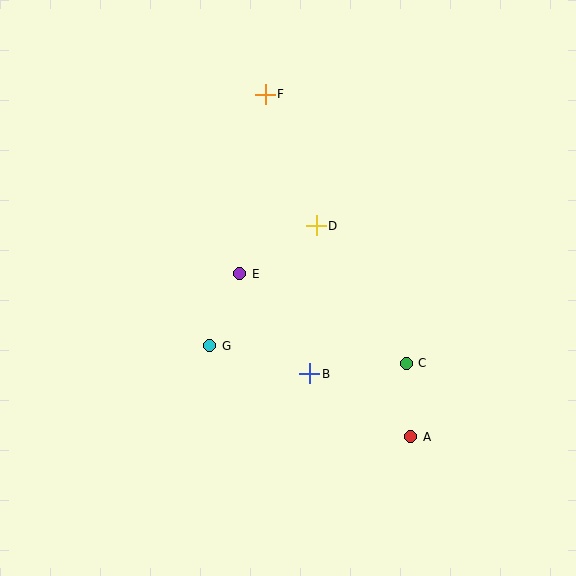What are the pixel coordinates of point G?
Point G is at (210, 346).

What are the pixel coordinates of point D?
Point D is at (316, 226).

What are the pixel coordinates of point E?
Point E is at (240, 274).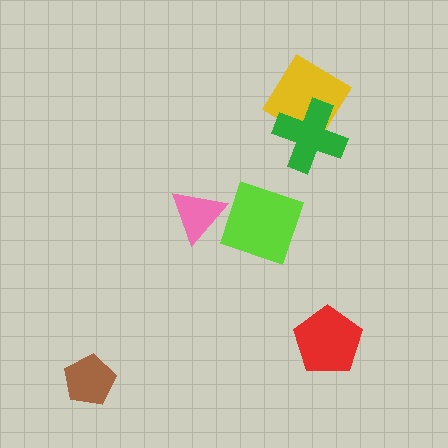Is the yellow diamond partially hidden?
Yes, it is partially covered by another shape.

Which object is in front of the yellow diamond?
The green cross is in front of the yellow diamond.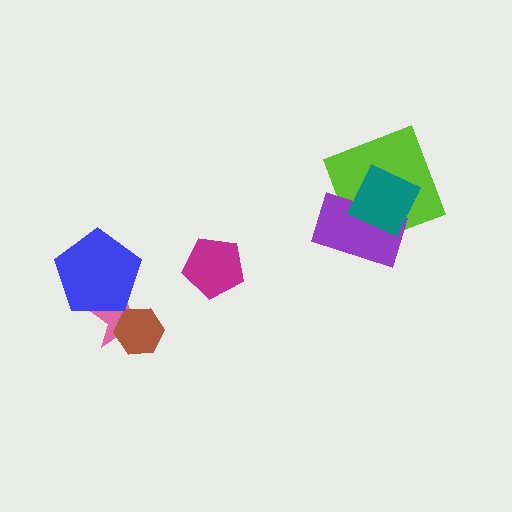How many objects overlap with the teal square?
2 objects overlap with the teal square.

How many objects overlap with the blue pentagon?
1 object overlaps with the blue pentagon.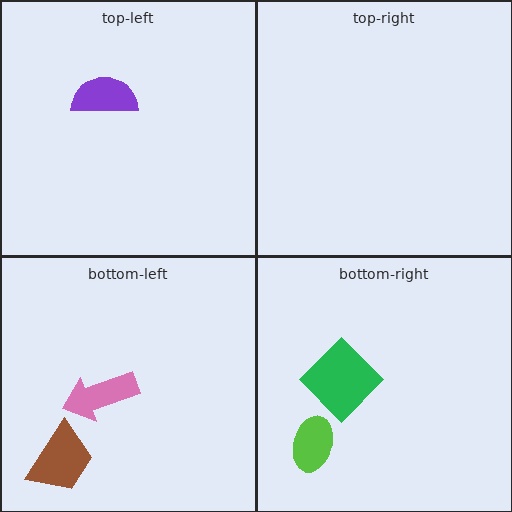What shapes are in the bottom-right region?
The lime ellipse, the green diamond.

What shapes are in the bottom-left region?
The pink arrow, the brown trapezoid.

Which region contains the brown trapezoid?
The bottom-left region.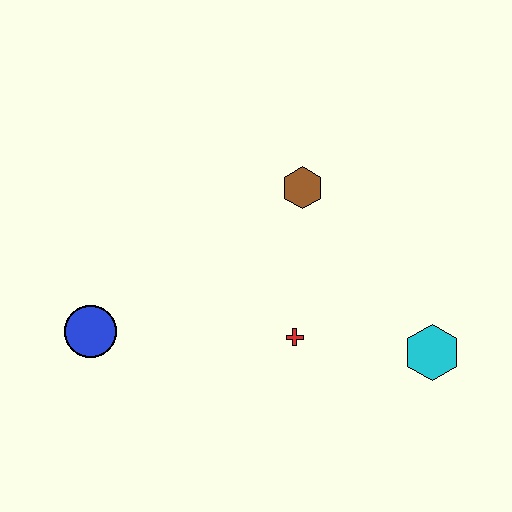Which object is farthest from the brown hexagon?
The blue circle is farthest from the brown hexagon.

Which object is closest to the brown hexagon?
The red cross is closest to the brown hexagon.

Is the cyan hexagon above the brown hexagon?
No